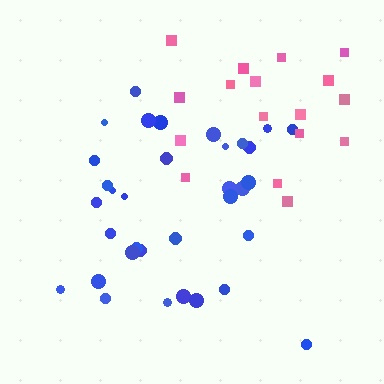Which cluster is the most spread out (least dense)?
Pink.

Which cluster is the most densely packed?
Blue.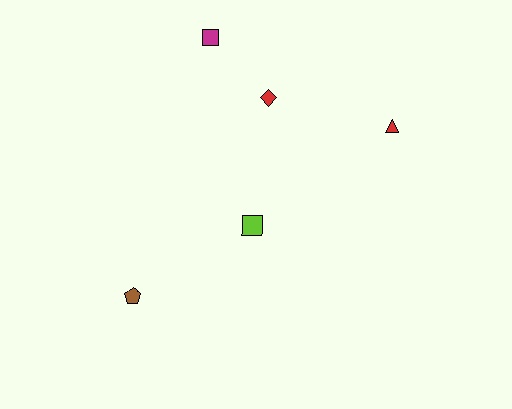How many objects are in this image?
There are 5 objects.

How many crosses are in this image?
There are no crosses.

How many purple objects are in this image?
There are no purple objects.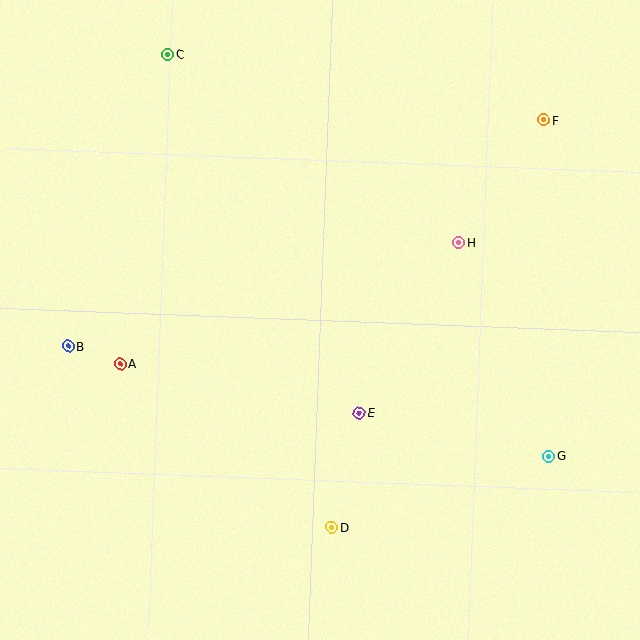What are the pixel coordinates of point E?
Point E is at (359, 413).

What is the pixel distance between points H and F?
The distance between H and F is 149 pixels.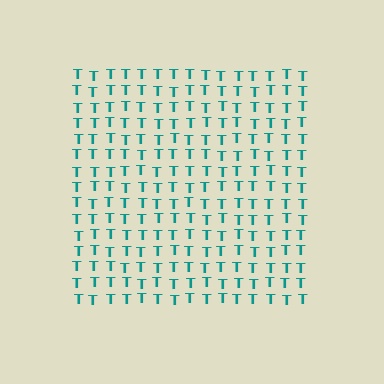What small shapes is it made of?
It is made of small letter T's.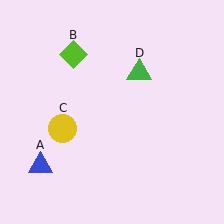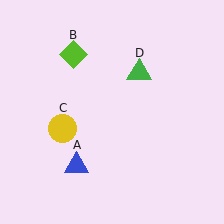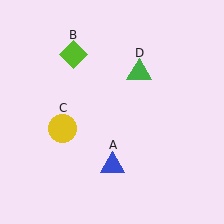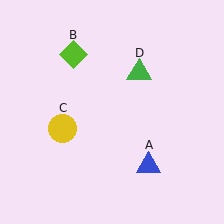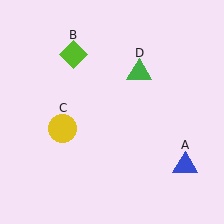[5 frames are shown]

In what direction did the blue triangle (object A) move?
The blue triangle (object A) moved right.